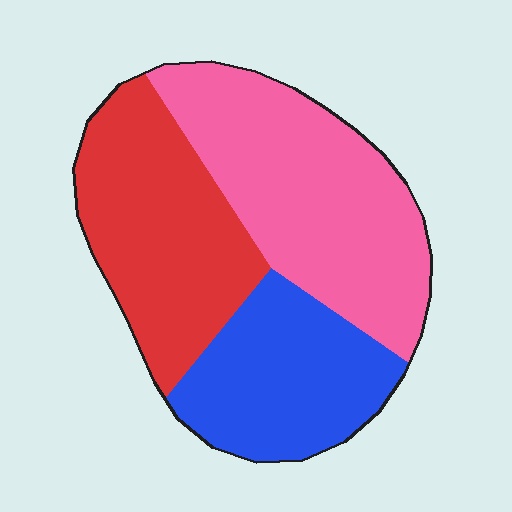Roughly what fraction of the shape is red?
Red takes up between a quarter and a half of the shape.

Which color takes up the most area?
Pink, at roughly 40%.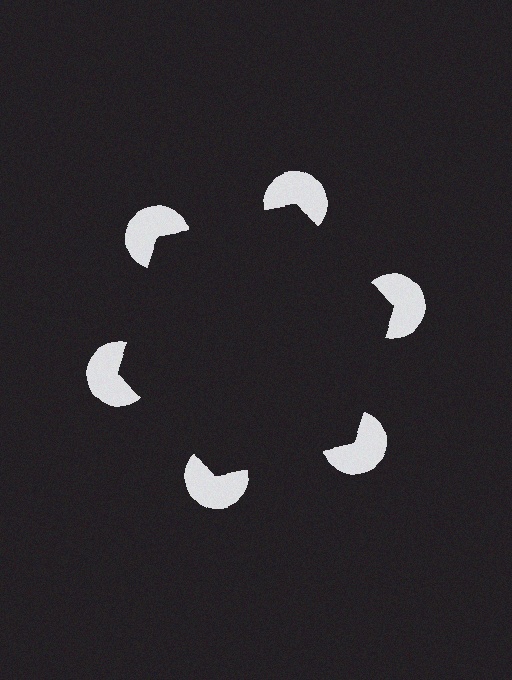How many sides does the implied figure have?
6 sides.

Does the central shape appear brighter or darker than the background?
It typically appears slightly darker than the background, even though no actual brightness change is drawn.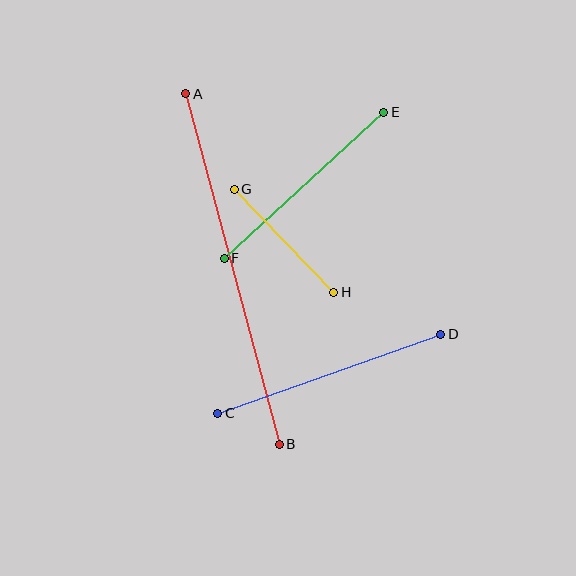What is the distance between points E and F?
The distance is approximately 216 pixels.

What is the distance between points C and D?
The distance is approximately 236 pixels.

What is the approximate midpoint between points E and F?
The midpoint is at approximately (304, 185) pixels.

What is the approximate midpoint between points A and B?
The midpoint is at approximately (232, 269) pixels.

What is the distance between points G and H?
The distance is approximately 143 pixels.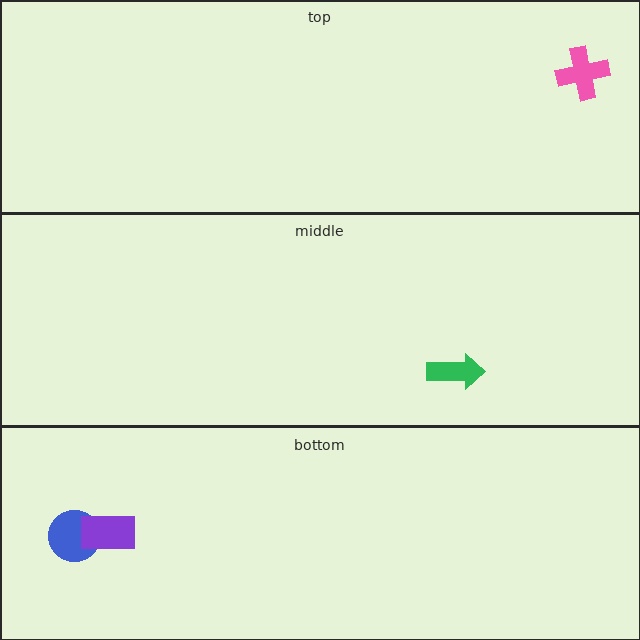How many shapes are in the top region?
1.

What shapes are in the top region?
The pink cross.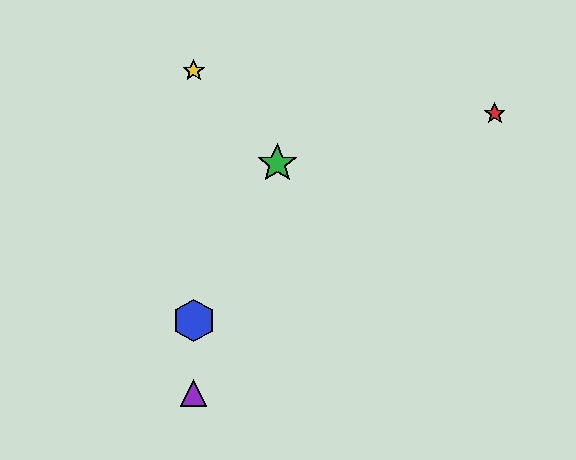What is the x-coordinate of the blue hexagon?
The blue hexagon is at x≈194.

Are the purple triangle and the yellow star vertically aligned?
Yes, both are at x≈194.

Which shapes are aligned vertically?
The blue hexagon, the yellow star, the purple triangle are aligned vertically.